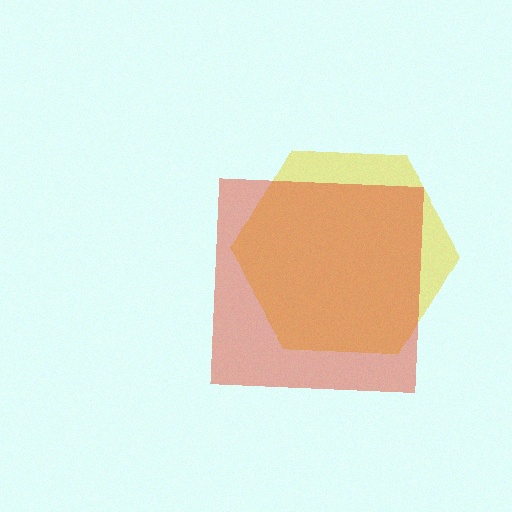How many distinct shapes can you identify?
There are 2 distinct shapes: a yellow hexagon, a red square.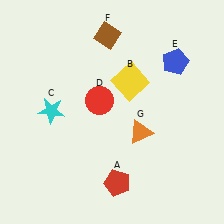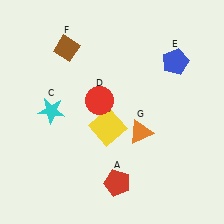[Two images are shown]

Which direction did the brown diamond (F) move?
The brown diamond (F) moved left.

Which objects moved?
The objects that moved are: the yellow square (B), the brown diamond (F).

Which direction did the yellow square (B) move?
The yellow square (B) moved down.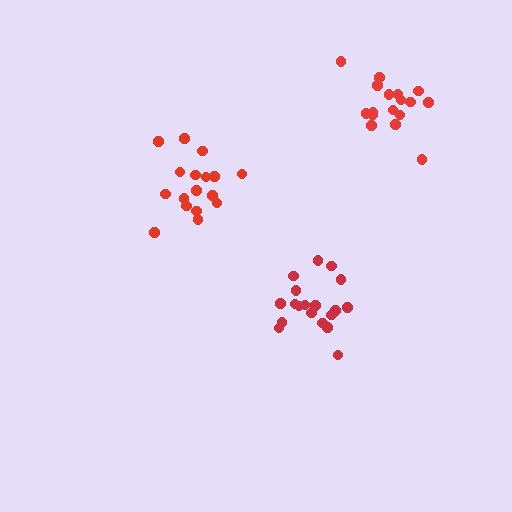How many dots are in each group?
Group 1: 19 dots, Group 2: 17 dots, Group 3: 17 dots (53 total).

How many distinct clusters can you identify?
There are 3 distinct clusters.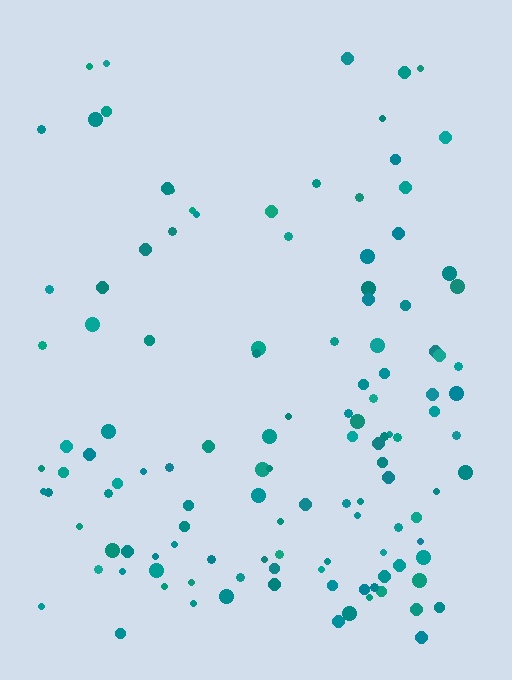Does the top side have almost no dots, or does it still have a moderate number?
Still a moderate number, just noticeably fewer than the bottom.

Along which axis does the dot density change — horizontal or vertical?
Vertical.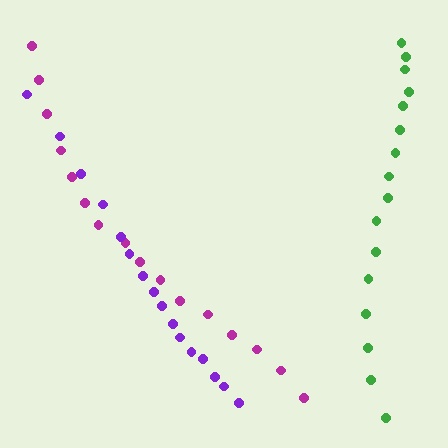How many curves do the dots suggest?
There are 3 distinct paths.